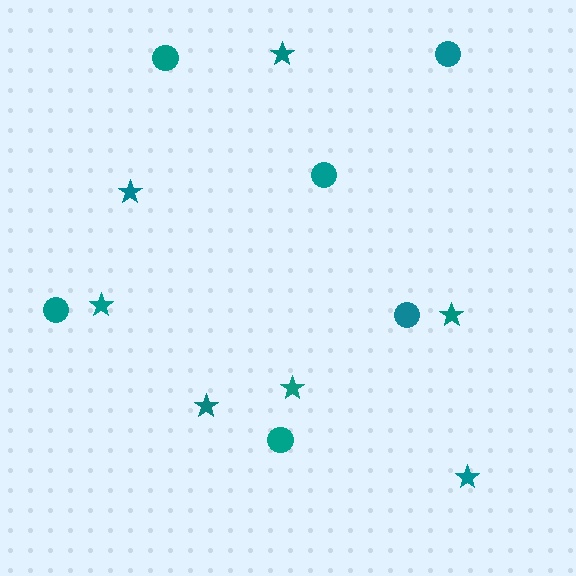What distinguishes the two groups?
There are 2 groups: one group of stars (7) and one group of circles (6).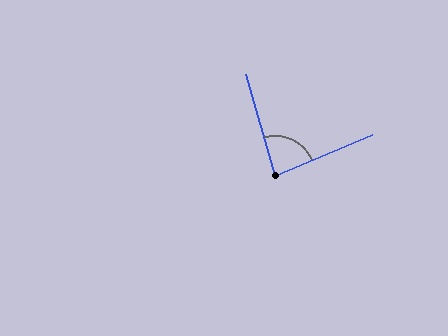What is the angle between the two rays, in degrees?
Approximately 83 degrees.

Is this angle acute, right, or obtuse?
It is acute.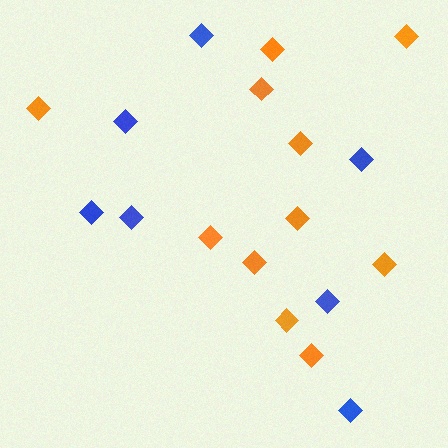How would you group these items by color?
There are 2 groups: one group of orange diamonds (11) and one group of blue diamonds (7).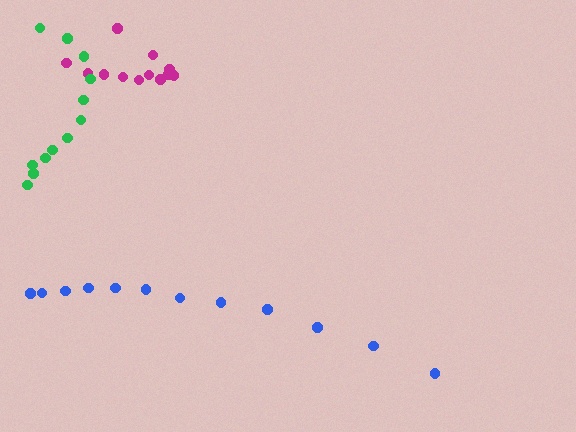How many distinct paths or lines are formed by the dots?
There are 3 distinct paths.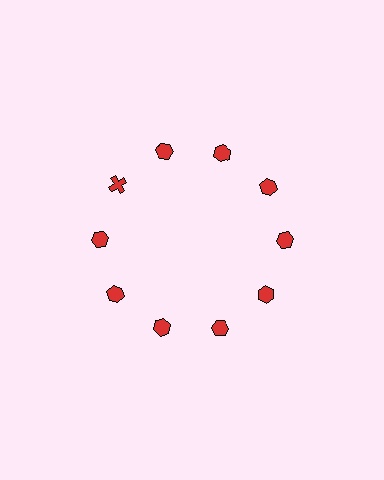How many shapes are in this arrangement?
There are 10 shapes arranged in a ring pattern.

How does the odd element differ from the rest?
It has a different shape: cross instead of hexagon.